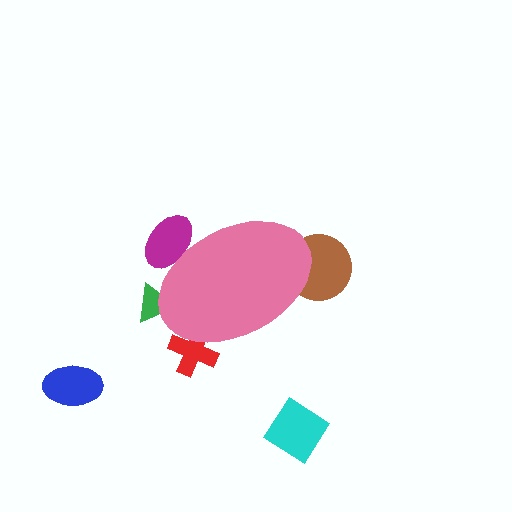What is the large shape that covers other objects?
A pink ellipse.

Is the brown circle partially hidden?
Yes, the brown circle is partially hidden behind the pink ellipse.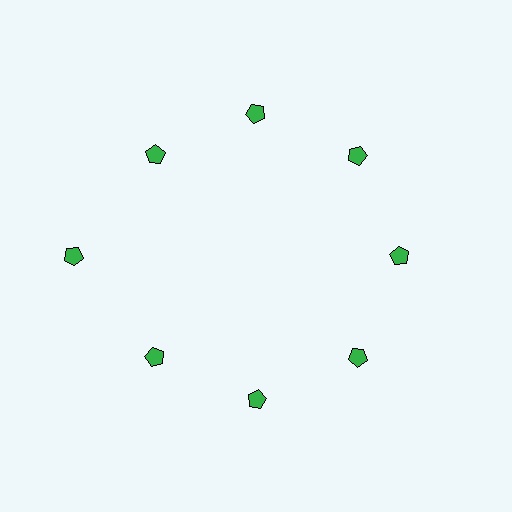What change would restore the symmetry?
The symmetry would be restored by moving it inward, back onto the ring so that all 8 pentagons sit at equal angles and equal distance from the center.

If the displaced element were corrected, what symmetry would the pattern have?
It would have 8-fold rotational symmetry — the pattern would map onto itself every 45 degrees.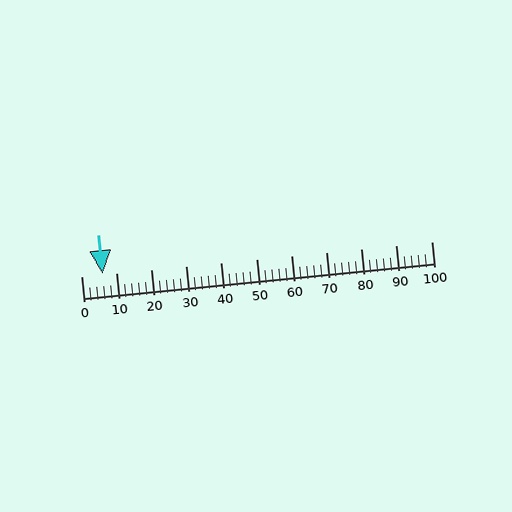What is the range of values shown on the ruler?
The ruler shows values from 0 to 100.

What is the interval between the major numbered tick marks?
The major tick marks are spaced 10 units apart.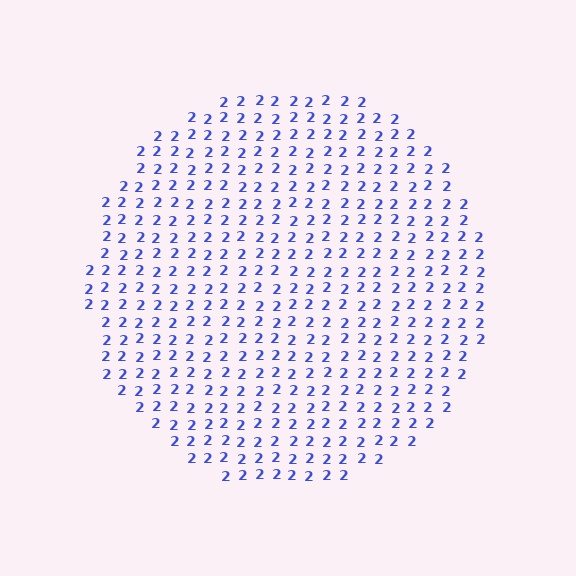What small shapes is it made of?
It is made of small digit 2's.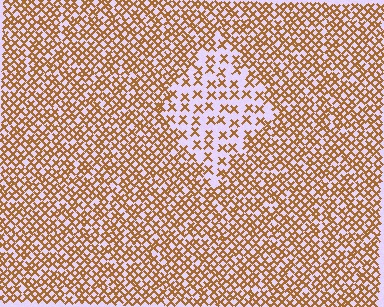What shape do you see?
I see a diamond.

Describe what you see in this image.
The image contains small brown elements arranged at two different densities. A diamond-shaped region is visible where the elements are less densely packed than the surrounding area.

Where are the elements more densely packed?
The elements are more densely packed outside the diamond boundary.